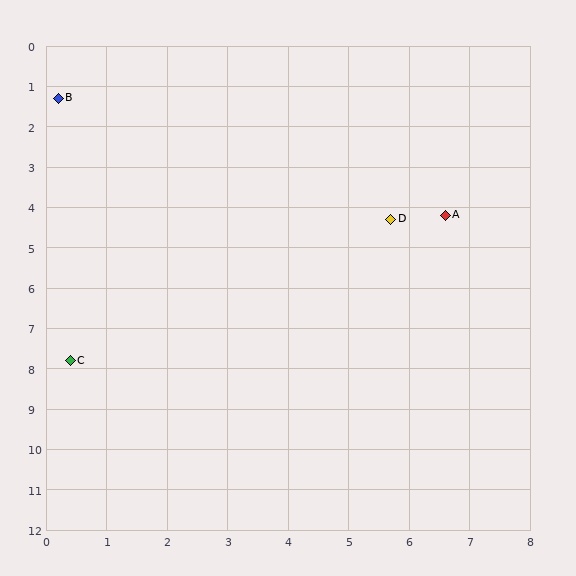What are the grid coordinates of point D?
Point D is at approximately (5.7, 4.3).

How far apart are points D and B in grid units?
Points D and B are about 6.3 grid units apart.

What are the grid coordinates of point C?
Point C is at approximately (0.4, 7.8).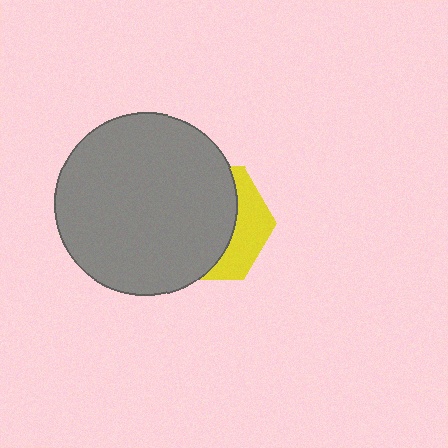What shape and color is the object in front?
The object in front is a gray circle.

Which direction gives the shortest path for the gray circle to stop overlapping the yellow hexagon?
Moving left gives the shortest separation.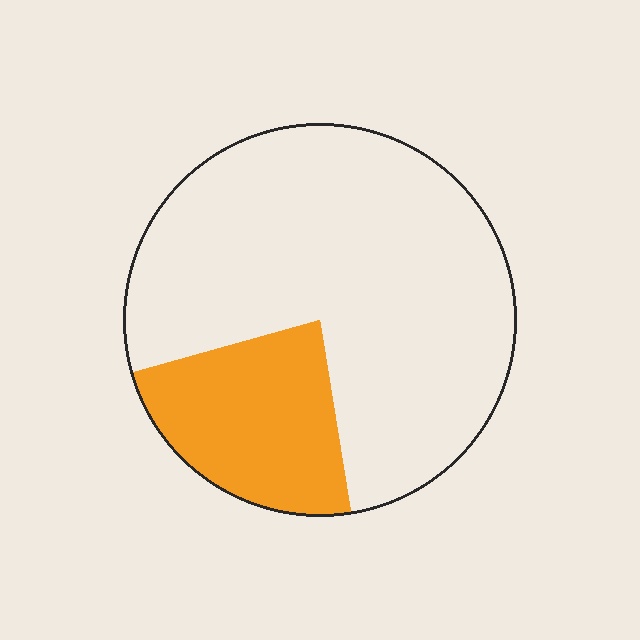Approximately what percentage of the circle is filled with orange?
Approximately 25%.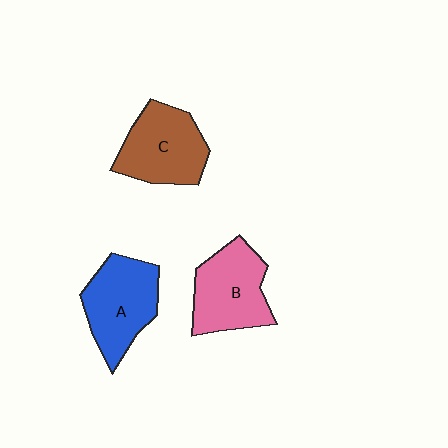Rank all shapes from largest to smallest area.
From largest to smallest: A (blue), B (pink), C (brown).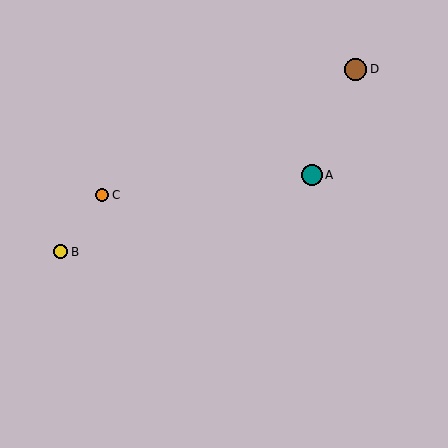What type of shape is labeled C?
Shape C is an orange circle.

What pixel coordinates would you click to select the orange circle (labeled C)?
Click at (102, 195) to select the orange circle C.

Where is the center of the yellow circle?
The center of the yellow circle is at (61, 252).